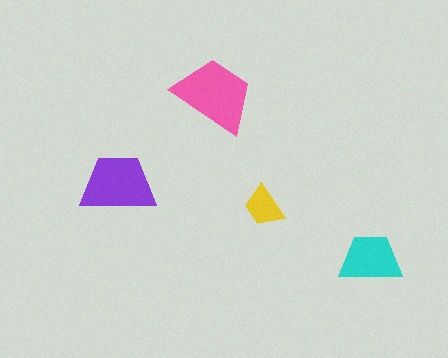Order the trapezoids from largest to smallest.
the pink one, the purple one, the cyan one, the yellow one.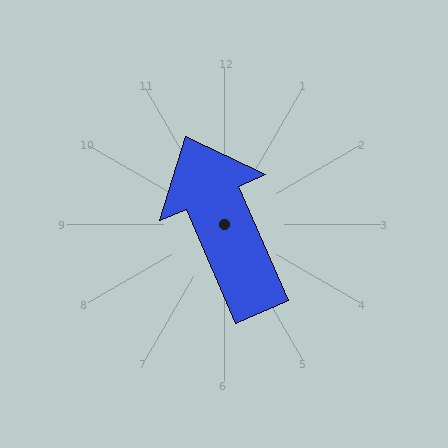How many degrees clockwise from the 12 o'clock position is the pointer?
Approximately 336 degrees.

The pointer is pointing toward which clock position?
Roughly 11 o'clock.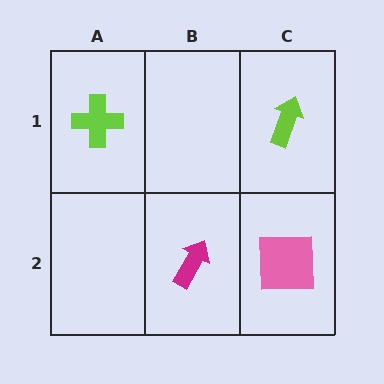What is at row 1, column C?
A lime arrow.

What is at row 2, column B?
A magenta arrow.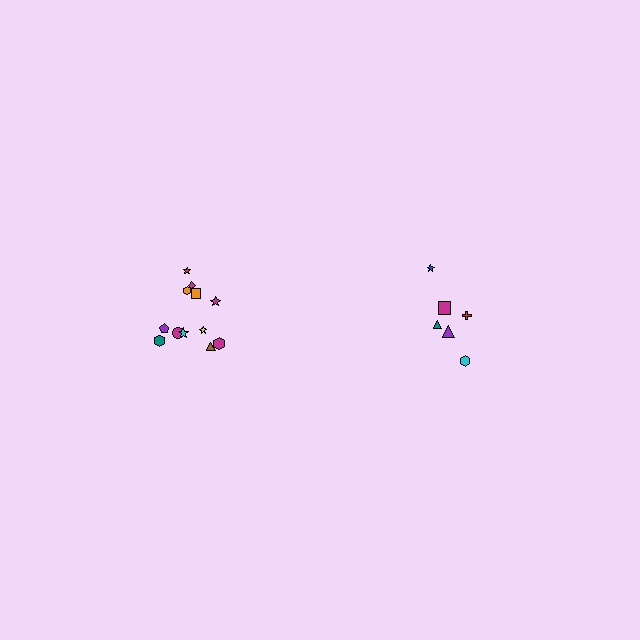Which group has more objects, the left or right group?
The left group.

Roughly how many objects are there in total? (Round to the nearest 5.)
Roughly 20 objects in total.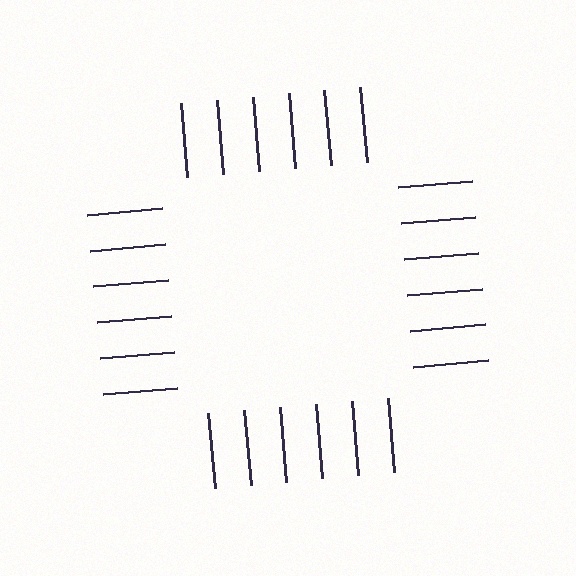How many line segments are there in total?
24 — 6 along each of the 4 edges.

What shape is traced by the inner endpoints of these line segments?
An illusory square — the line segments terminate on its edges but no continuous stroke is drawn.